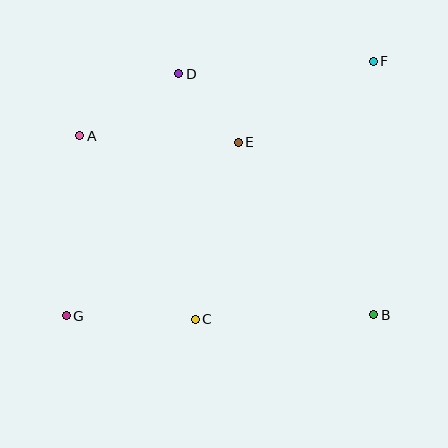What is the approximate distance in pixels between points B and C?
The distance between B and C is approximately 178 pixels.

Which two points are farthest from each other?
Points F and G are farthest from each other.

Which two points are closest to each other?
Points D and E are closest to each other.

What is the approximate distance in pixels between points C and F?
The distance between C and F is approximately 313 pixels.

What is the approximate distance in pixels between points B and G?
The distance between B and G is approximately 308 pixels.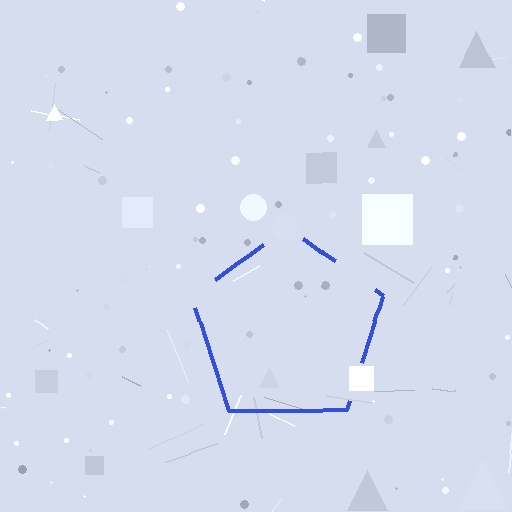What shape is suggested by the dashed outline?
The dashed outline suggests a pentagon.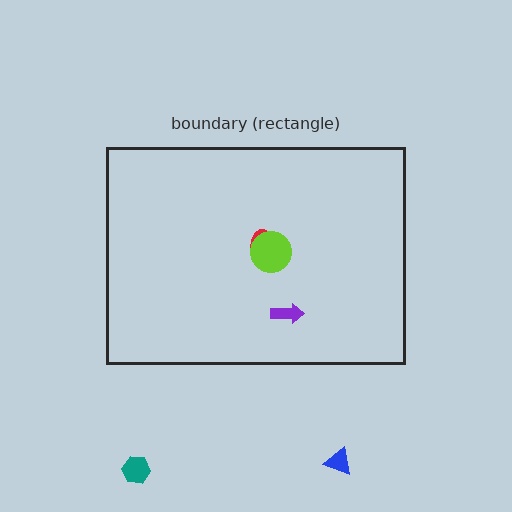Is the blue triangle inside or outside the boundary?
Outside.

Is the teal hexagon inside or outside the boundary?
Outside.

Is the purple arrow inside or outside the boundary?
Inside.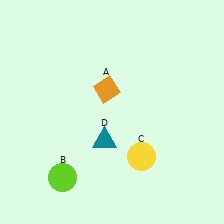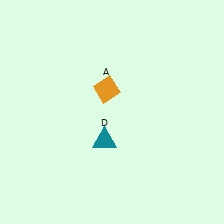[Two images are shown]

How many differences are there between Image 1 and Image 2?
There are 2 differences between the two images.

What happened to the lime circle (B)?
The lime circle (B) was removed in Image 2. It was in the bottom-left area of Image 1.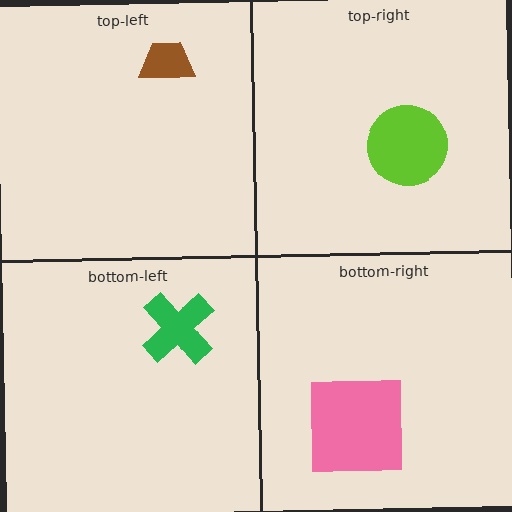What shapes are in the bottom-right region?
The pink square.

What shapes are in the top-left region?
The brown trapezoid.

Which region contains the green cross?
The bottom-left region.